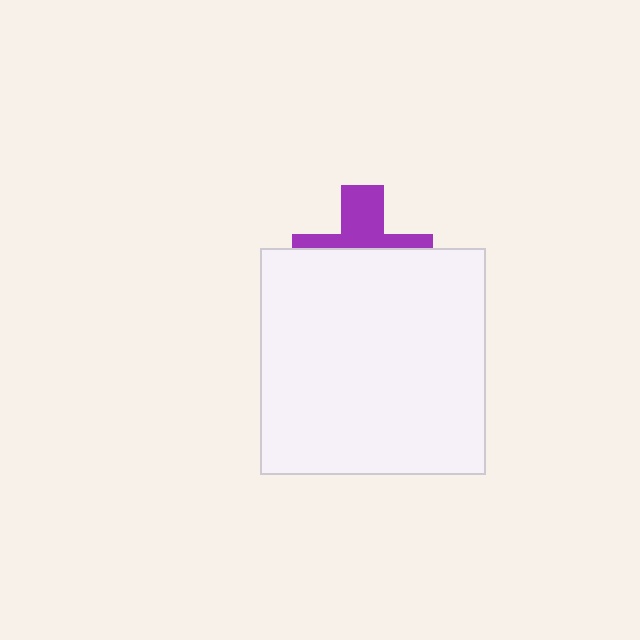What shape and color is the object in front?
The object in front is a white square.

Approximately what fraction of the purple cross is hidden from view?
Roughly 61% of the purple cross is hidden behind the white square.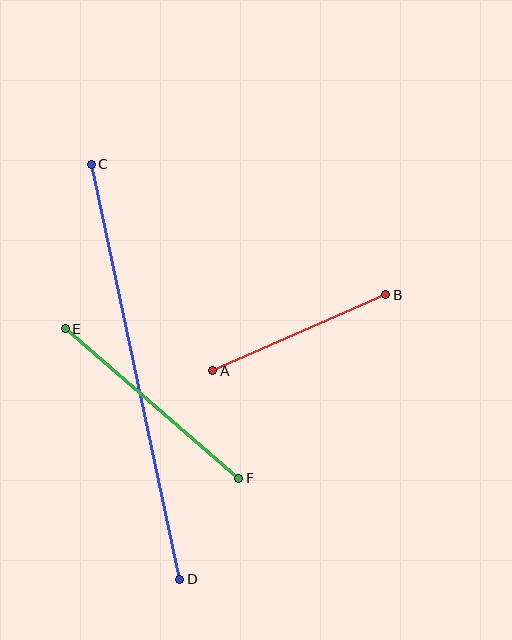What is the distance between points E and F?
The distance is approximately 229 pixels.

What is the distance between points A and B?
The distance is approximately 189 pixels.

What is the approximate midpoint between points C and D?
The midpoint is at approximately (135, 372) pixels.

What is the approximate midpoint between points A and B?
The midpoint is at approximately (299, 333) pixels.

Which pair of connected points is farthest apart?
Points C and D are farthest apart.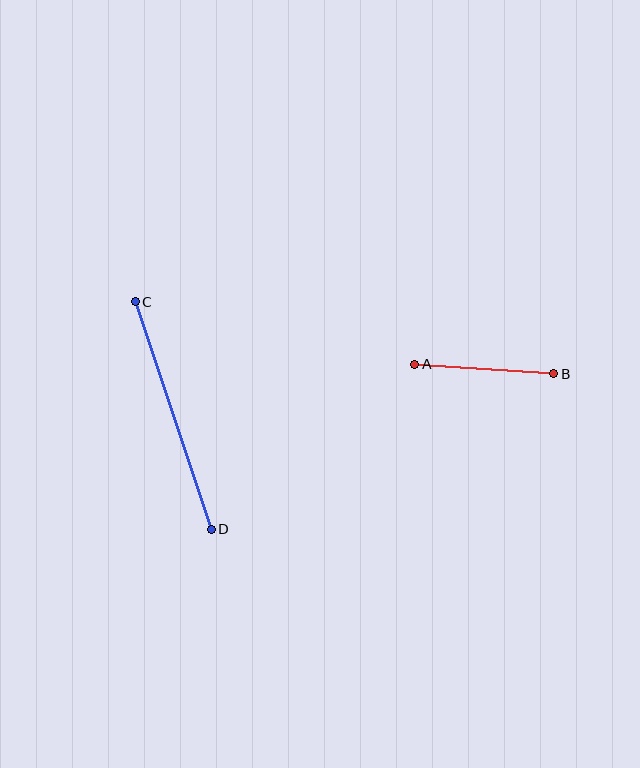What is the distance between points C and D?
The distance is approximately 240 pixels.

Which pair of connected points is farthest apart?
Points C and D are farthest apart.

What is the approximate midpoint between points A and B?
The midpoint is at approximately (484, 369) pixels.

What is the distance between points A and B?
The distance is approximately 139 pixels.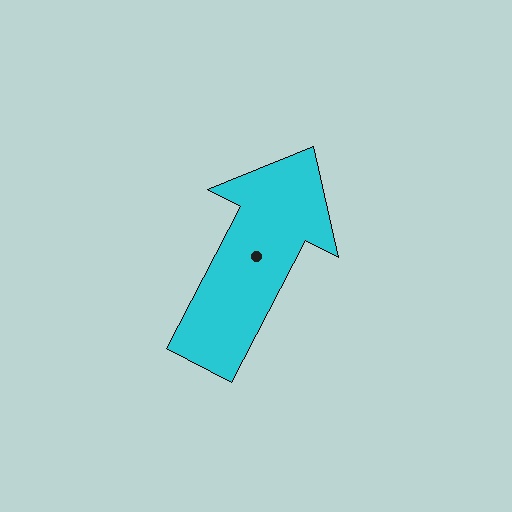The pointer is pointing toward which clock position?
Roughly 1 o'clock.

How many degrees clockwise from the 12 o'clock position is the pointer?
Approximately 28 degrees.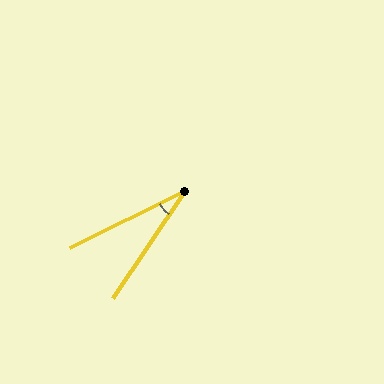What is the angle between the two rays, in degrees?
Approximately 30 degrees.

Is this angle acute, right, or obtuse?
It is acute.